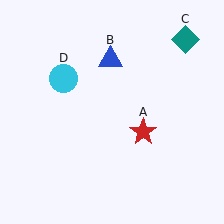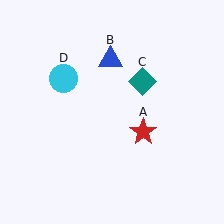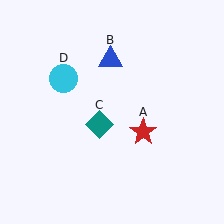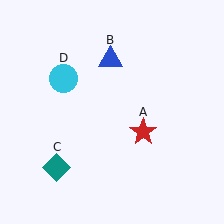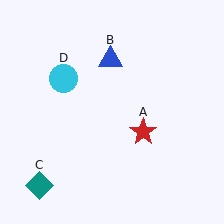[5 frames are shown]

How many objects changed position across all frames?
1 object changed position: teal diamond (object C).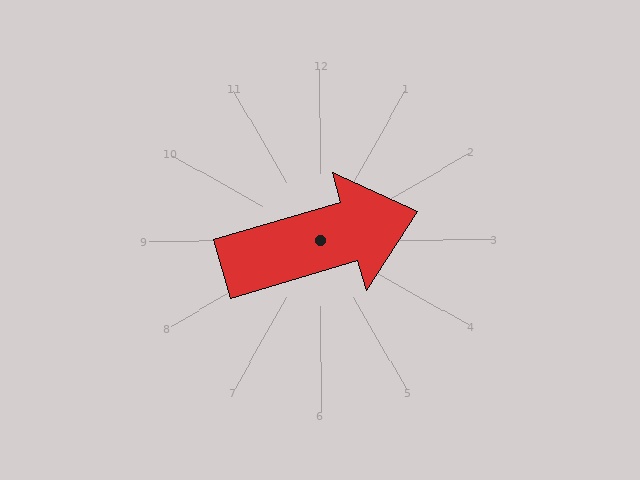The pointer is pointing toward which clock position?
Roughly 2 o'clock.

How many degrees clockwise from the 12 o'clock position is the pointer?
Approximately 74 degrees.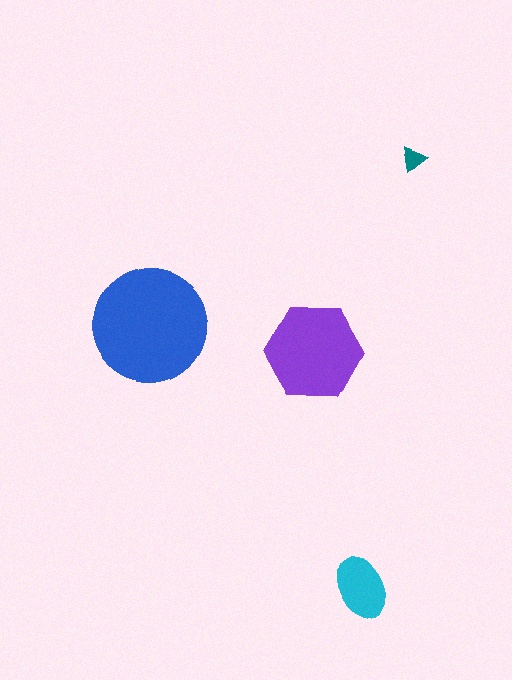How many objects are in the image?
There are 4 objects in the image.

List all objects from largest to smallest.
The blue circle, the purple hexagon, the cyan ellipse, the teal triangle.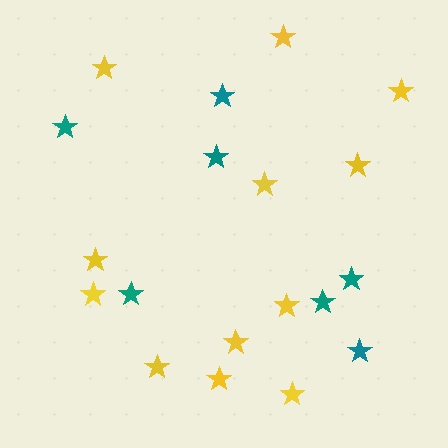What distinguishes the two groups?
There are 2 groups: one group of yellow stars (12) and one group of teal stars (7).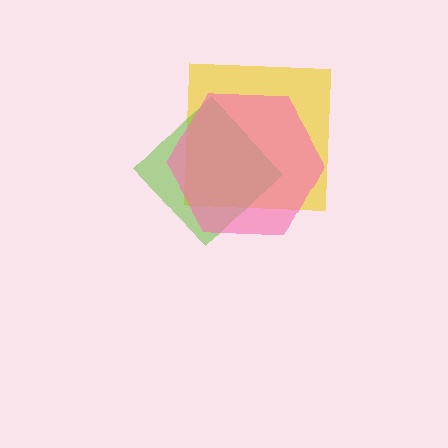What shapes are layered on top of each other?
The layered shapes are: a yellow square, a lime diamond, a pink hexagon.